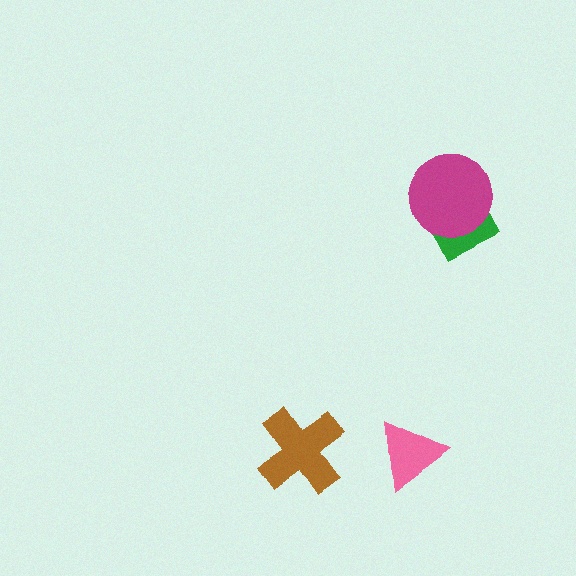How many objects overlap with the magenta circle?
1 object overlaps with the magenta circle.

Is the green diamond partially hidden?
Yes, it is partially covered by another shape.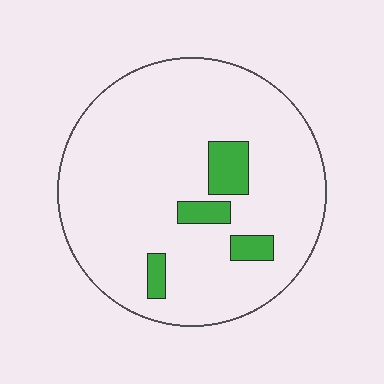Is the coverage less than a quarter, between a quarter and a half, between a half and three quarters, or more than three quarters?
Less than a quarter.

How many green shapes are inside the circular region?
4.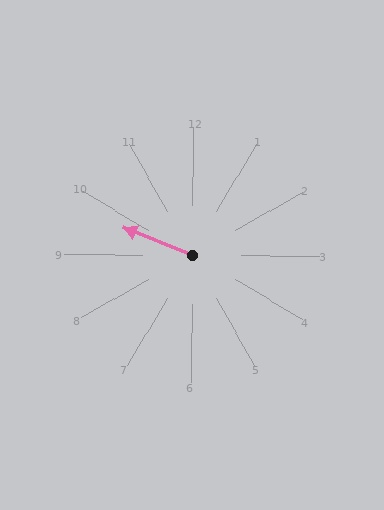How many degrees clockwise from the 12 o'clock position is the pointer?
Approximately 292 degrees.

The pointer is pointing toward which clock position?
Roughly 10 o'clock.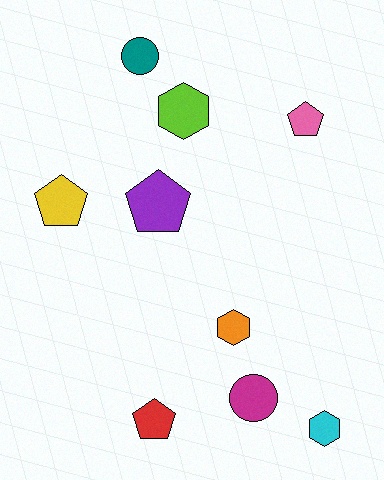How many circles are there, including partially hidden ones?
There are 2 circles.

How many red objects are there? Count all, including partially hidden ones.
There is 1 red object.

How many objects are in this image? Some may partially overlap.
There are 9 objects.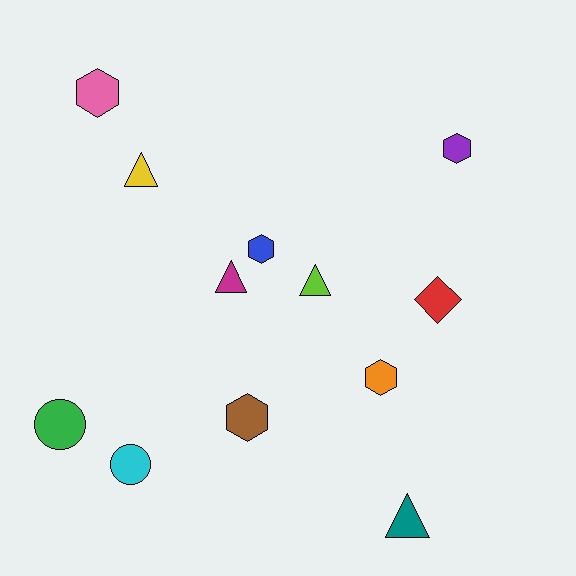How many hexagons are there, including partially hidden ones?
There are 5 hexagons.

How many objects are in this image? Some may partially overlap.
There are 12 objects.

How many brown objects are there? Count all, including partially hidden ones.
There is 1 brown object.